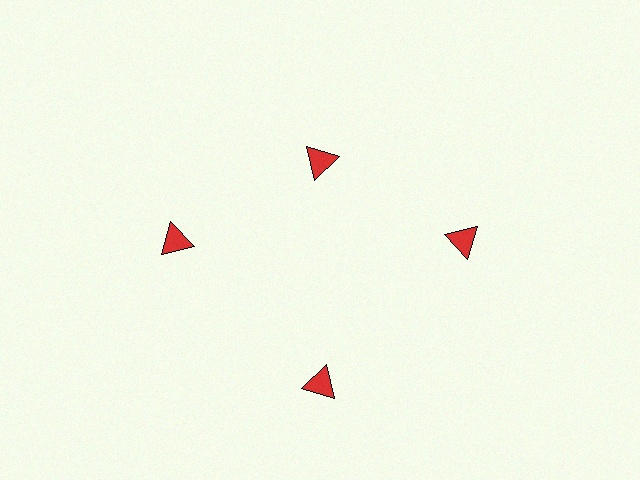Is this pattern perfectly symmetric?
No. The 4 red triangles are arranged in a ring, but one element near the 12 o'clock position is pulled inward toward the center, breaking the 4-fold rotational symmetry.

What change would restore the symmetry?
The symmetry would be restored by moving it outward, back onto the ring so that all 4 triangles sit at equal angles and equal distance from the center.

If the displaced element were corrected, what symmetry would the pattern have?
It would have 4-fold rotational symmetry — the pattern would map onto itself every 90 degrees.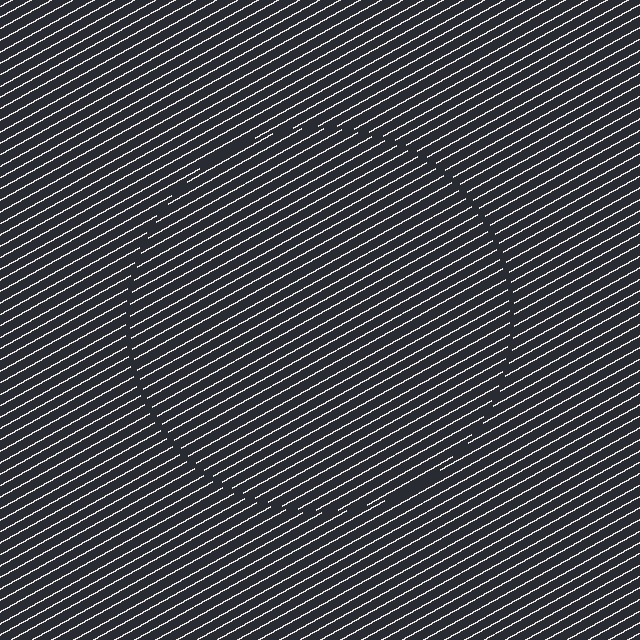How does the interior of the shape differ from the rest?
The interior of the shape contains the same grating, shifted by half a period — the contour is defined by the phase discontinuity where line-ends from the inner and outer gratings abut.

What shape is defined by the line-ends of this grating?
An illusory circle. The interior of the shape contains the same grating, shifted by half a period — the contour is defined by the phase discontinuity where line-ends from the inner and outer gratings abut.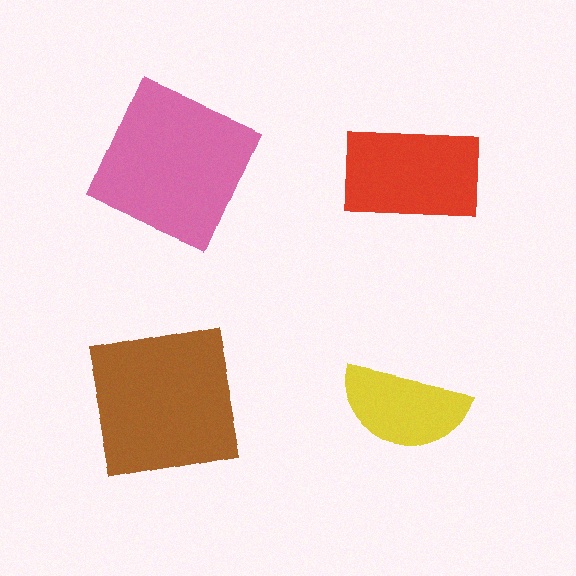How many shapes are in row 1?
2 shapes.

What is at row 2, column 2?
A yellow semicircle.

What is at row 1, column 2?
A red rectangle.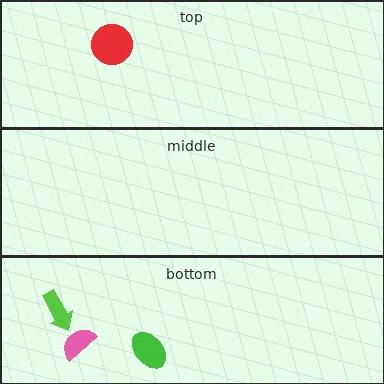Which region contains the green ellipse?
The bottom region.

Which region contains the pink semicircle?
The bottom region.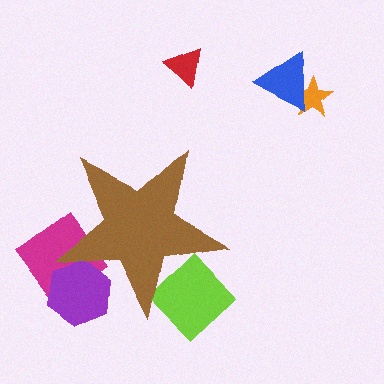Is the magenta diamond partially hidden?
Yes, the magenta diamond is partially hidden behind the brown star.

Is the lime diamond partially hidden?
Yes, the lime diamond is partially hidden behind the brown star.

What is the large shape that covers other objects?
A brown star.